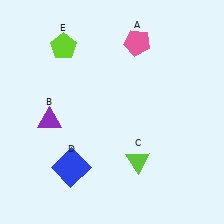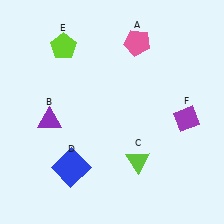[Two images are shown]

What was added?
A purple diamond (F) was added in Image 2.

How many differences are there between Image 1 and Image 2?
There is 1 difference between the two images.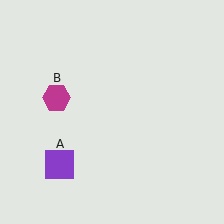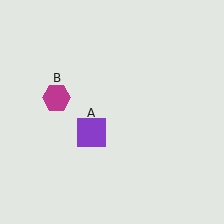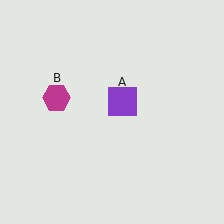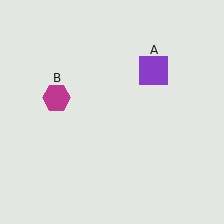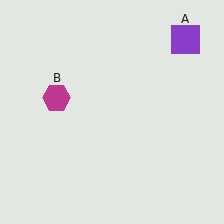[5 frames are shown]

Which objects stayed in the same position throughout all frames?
Magenta hexagon (object B) remained stationary.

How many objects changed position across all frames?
1 object changed position: purple square (object A).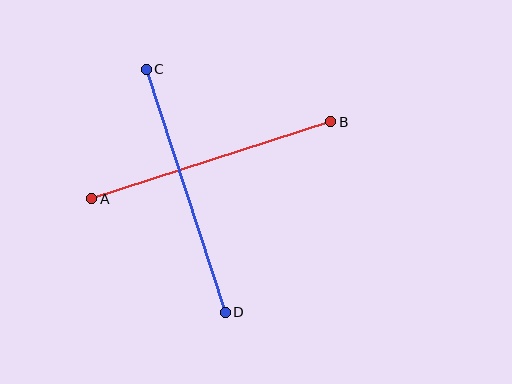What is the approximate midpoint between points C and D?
The midpoint is at approximately (186, 191) pixels.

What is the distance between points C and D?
The distance is approximately 255 pixels.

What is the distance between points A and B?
The distance is approximately 251 pixels.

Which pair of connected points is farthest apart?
Points C and D are farthest apart.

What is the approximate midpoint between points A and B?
The midpoint is at approximately (211, 160) pixels.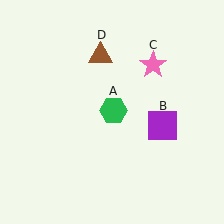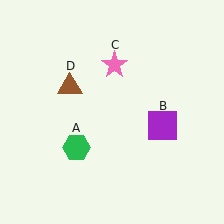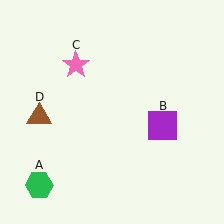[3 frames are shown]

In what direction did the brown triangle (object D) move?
The brown triangle (object D) moved down and to the left.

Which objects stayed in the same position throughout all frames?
Purple square (object B) remained stationary.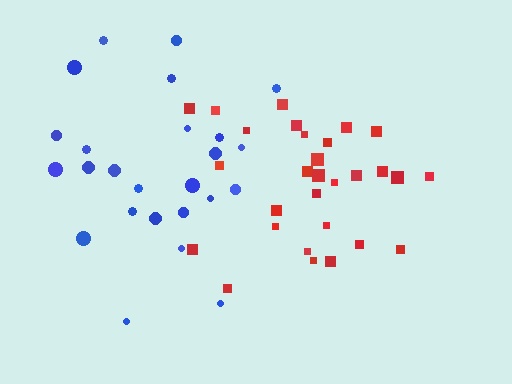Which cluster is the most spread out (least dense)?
Blue.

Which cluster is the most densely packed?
Red.